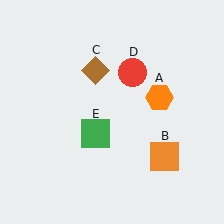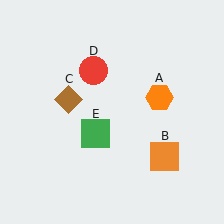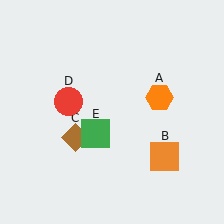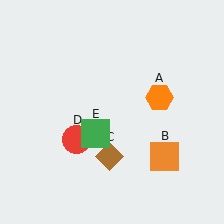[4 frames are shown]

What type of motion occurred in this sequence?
The brown diamond (object C), red circle (object D) rotated counterclockwise around the center of the scene.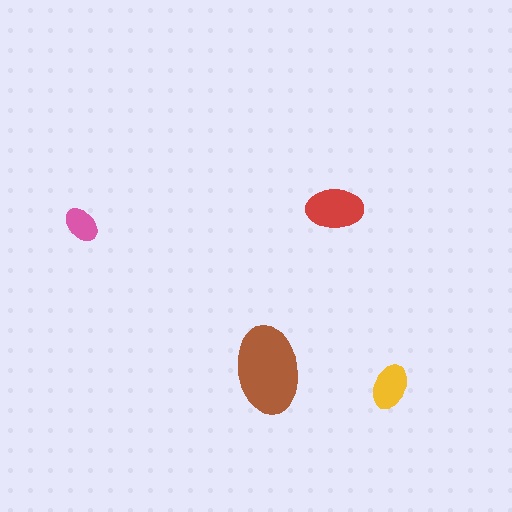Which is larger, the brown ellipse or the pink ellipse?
The brown one.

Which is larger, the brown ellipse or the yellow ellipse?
The brown one.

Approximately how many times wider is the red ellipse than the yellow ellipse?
About 1.5 times wider.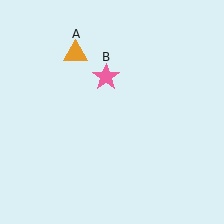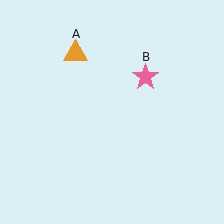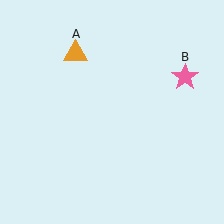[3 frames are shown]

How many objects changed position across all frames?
1 object changed position: pink star (object B).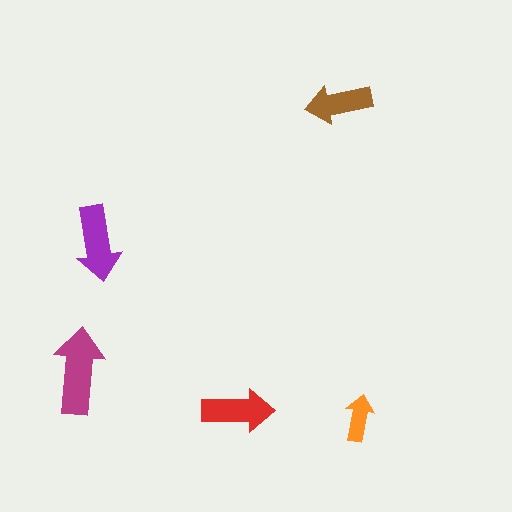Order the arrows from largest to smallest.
the magenta one, the purple one, the red one, the brown one, the orange one.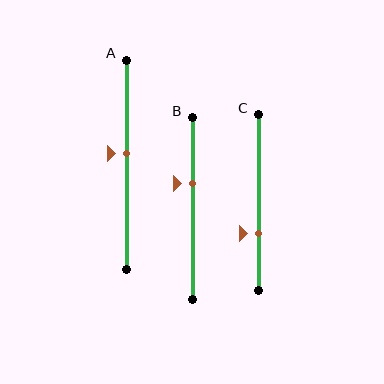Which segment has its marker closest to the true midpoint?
Segment A has its marker closest to the true midpoint.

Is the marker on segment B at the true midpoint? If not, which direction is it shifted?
No, the marker on segment B is shifted upward by about 14% of the segment length.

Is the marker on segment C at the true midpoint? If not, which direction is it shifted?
No, the marker on segment C is shifted downward by about 17% of the segment length.